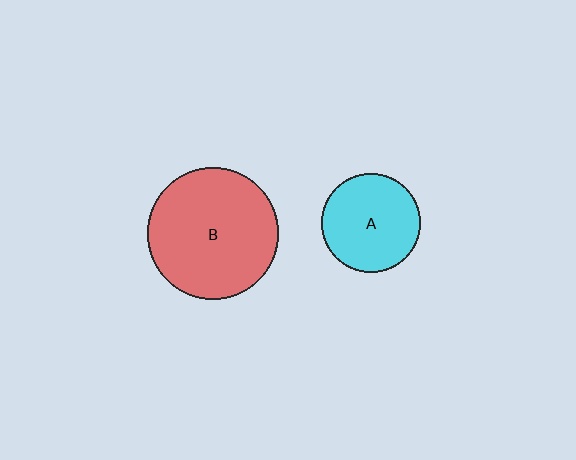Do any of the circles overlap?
No, none of the circles overlap.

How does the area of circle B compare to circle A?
Approximately 1.8 times.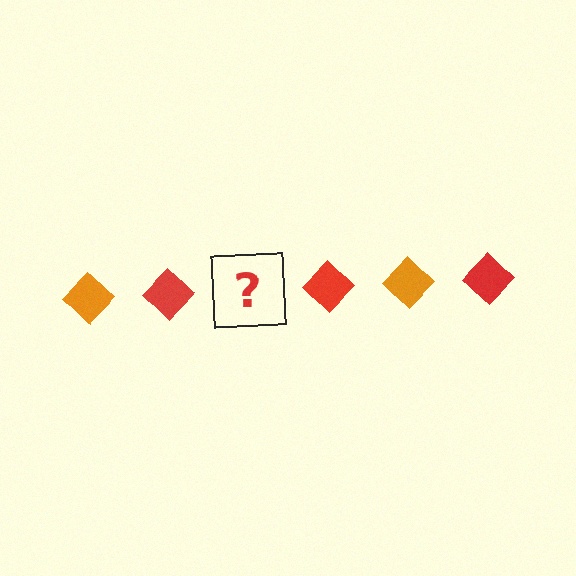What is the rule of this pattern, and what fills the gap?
The rule is that the pattern cycles through orange, red diamonds. The gap should be filled with an orange diamond.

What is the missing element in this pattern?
The missing element is an orange diamond.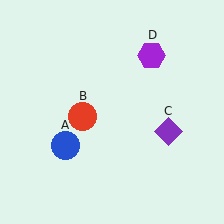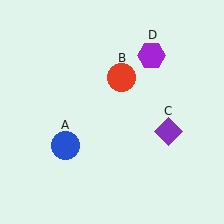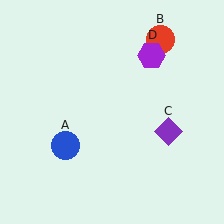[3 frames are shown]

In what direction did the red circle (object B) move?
The red circle (object B) moved up and to the right.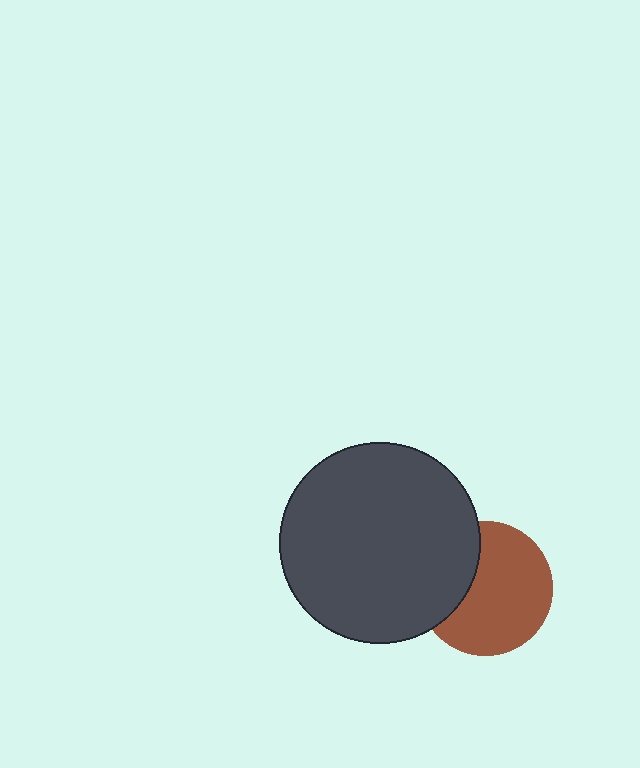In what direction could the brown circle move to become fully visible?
The brown circle could move right. That would shift it out from behind the dark gray circle entirely.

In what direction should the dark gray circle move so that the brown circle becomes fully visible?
The dark gray circle should move left. That is the shortest direction to clear the overlap and leave the brown circle fully visible.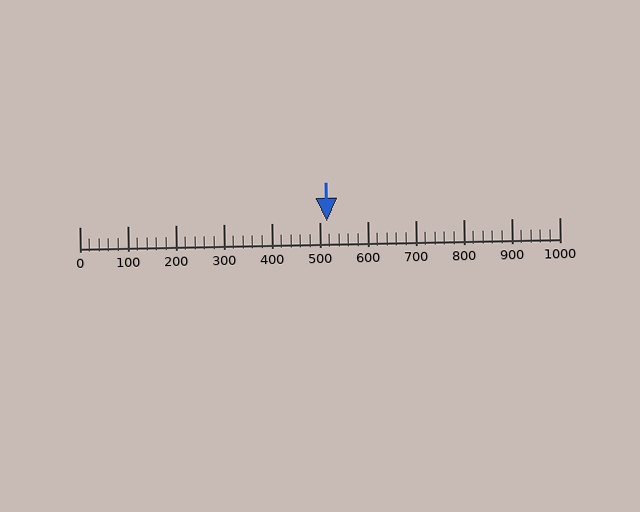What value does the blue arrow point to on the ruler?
The blue arrow points to approximately 515.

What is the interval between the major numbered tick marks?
The major tick marks are spaced 100 units apart.